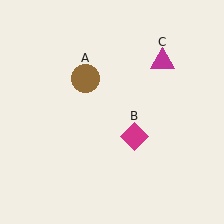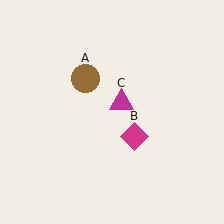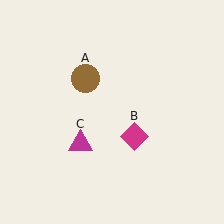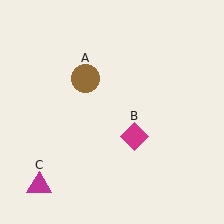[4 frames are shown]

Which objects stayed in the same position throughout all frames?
Brown circle (object A) and magenta diamond (object B) remained stationary.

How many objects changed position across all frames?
1 object changed position: magenta triangle (object C).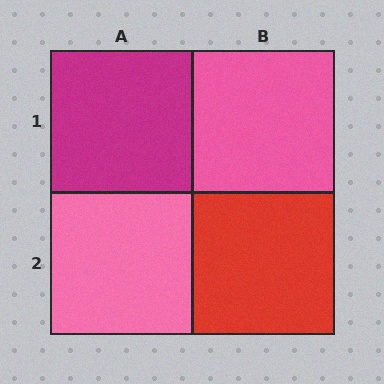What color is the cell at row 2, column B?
Red.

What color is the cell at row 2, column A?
Pink.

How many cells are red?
1 cell is red.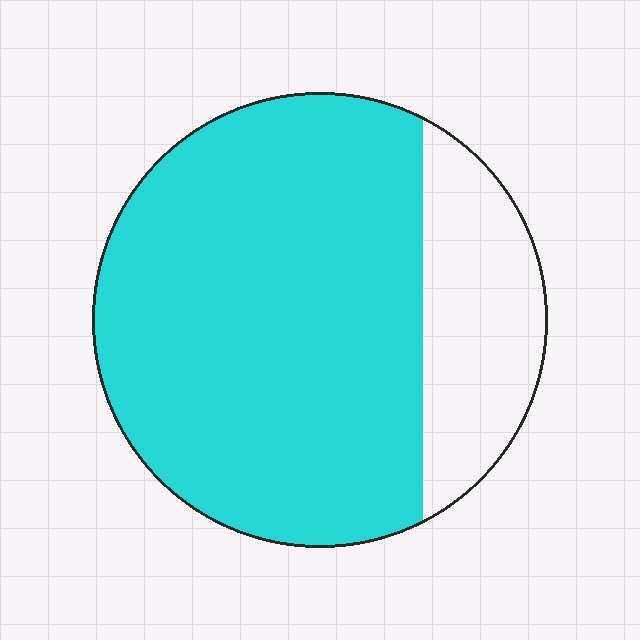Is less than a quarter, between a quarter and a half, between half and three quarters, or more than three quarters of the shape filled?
More than three quarters.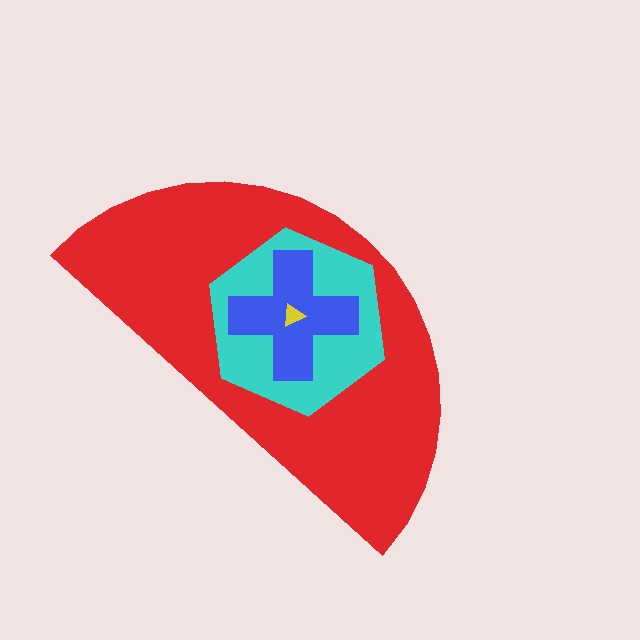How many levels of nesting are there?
4.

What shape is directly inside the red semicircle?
The cyan hexagon.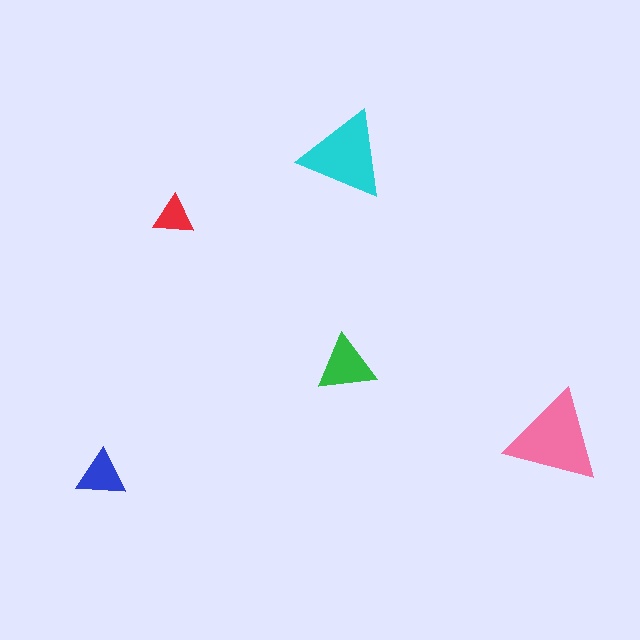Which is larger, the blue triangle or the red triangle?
The blue one.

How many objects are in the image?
There are 5 objects in the image.